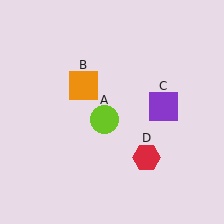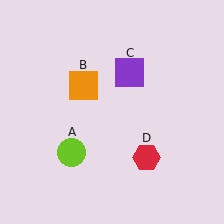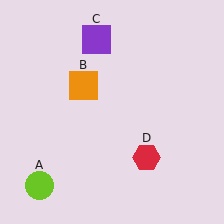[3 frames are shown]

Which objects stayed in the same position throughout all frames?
Orange square (object B) and red hexagon (object D) remained stationary.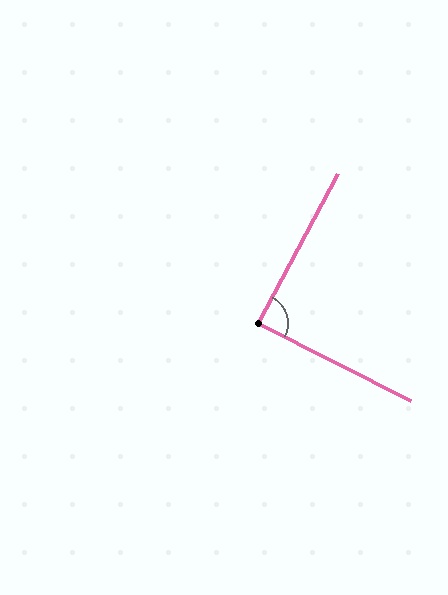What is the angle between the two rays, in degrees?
Approximately 89 degrees.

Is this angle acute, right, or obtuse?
It is approximately a right angle.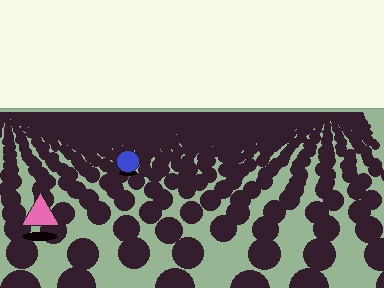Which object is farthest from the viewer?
The blue circle is farthest from the viewer. It appears smaller and the ground texture around it is denser.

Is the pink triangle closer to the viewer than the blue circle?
Yes. The pink triangle is closer — you can tell from the texture gradient: the ground texture is coarser near it.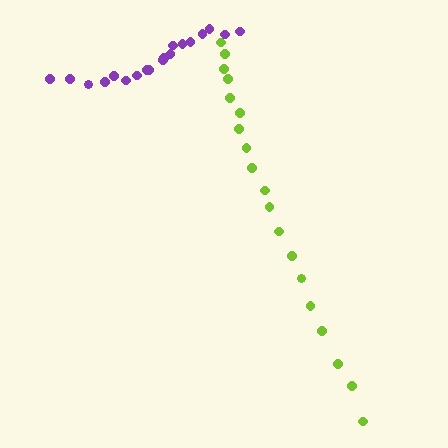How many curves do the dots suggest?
There are 2 distinct paths.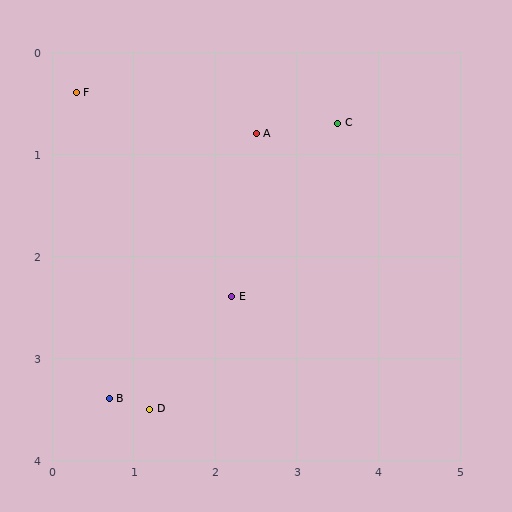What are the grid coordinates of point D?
Point D is at approximately (1.2, 3.5).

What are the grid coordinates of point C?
Point C is at approximately (3.5, 0.7).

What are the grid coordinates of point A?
Point A is at approximately (2.5, 0.8).